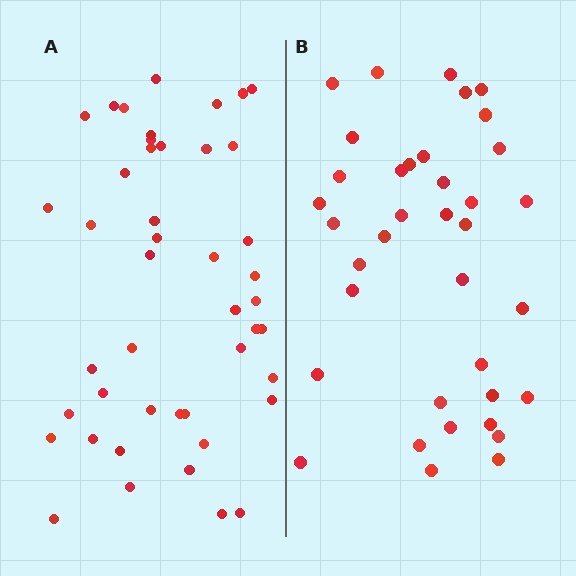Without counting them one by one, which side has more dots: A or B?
Region A (the left region) has more dots.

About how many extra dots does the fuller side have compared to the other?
Region A has roughly 8 or so more dots than region B.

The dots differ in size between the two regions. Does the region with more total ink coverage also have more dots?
No. Region B has more total ink coverage because its dots are larger, but region A actually contains more individual dots. Total area can be misleading — the number of items is what matters here.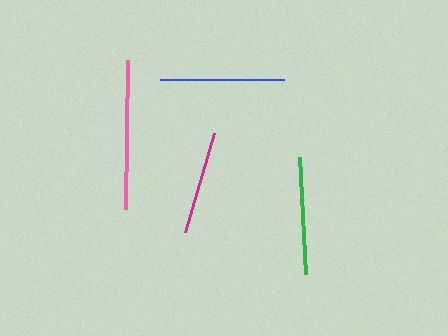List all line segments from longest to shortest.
From longest to shortest: pink, blue, green, magenta.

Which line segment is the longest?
The pink line is the longest at approximately 150 pixels.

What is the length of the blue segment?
The blue segment is approximately 124 pixels long.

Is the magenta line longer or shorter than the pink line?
The pink line is longer than the magenta line.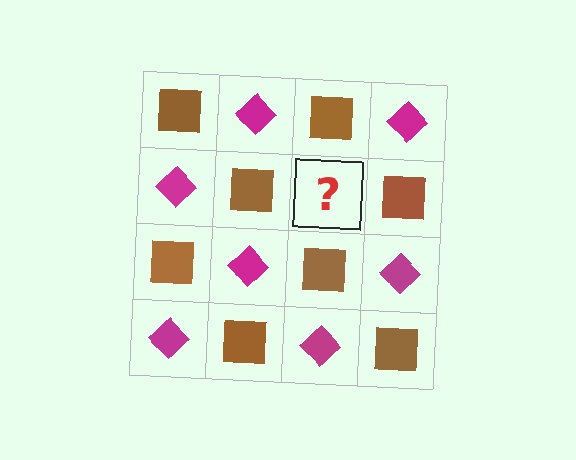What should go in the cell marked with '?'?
The missing cell should contain a magenta diamond.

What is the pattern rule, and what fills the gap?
The rule is that it alternates brown square and magenta diamond in a checkerboard pattern. The gap should be filled with a magenta diamond.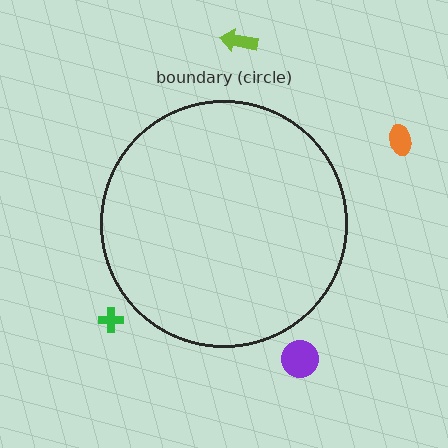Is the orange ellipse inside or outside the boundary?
Outside.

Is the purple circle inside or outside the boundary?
Outside.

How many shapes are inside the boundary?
0 inside, 4 outside.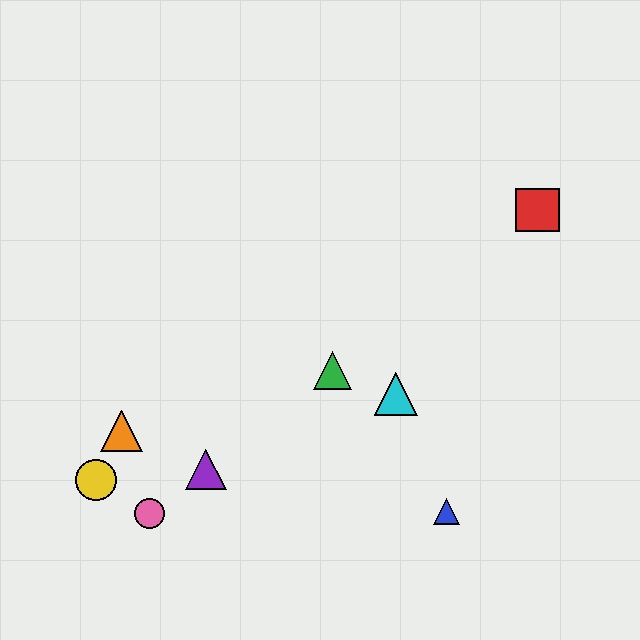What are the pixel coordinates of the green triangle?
The green triangle is at (333, 370).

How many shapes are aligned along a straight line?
4 shapes (the red square, the green triangle, the purple triangle, the pink circle) are aligned along a straight line.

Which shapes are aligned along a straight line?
The red square, the green triangle, the purple triangle, the pink circle are aligned along a straight line.